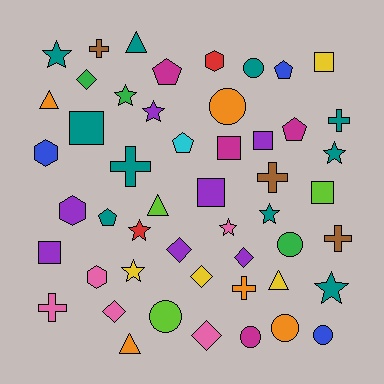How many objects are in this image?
There are 50 objects.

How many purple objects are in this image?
There are 7 purple objects.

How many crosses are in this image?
There are 7 crosses.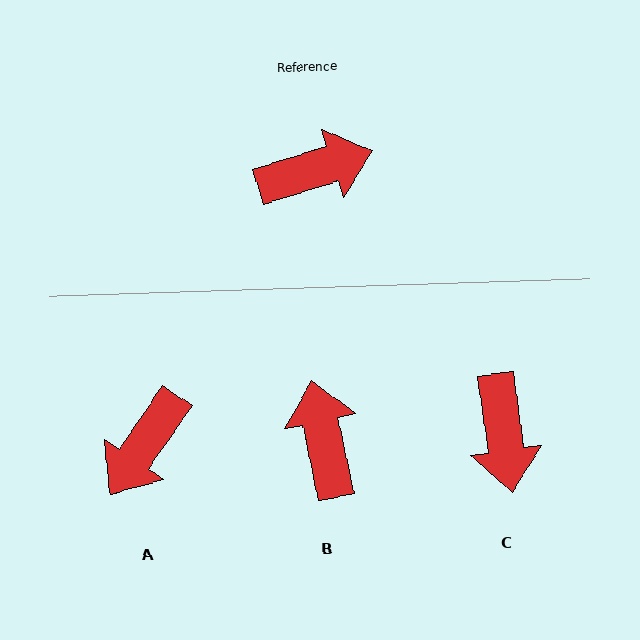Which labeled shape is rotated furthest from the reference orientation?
A, about 142 degrees away.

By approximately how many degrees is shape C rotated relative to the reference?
Approximately 100 degrees clockwise.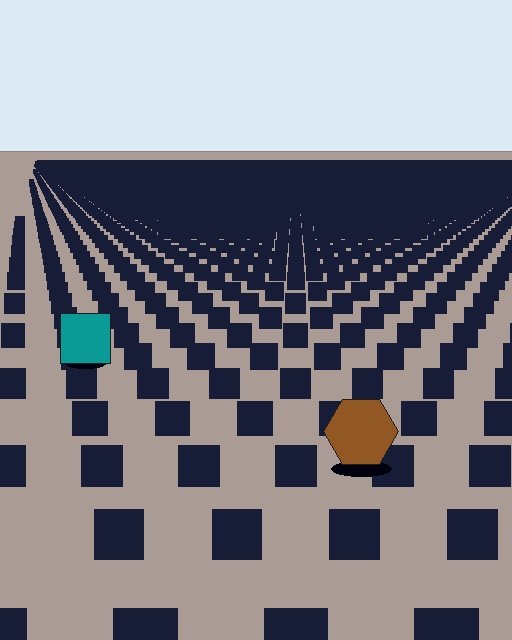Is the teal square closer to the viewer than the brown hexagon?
No. The brown hexagon is closer — you can tell from the texture gradient: the ground texture is coarser near it.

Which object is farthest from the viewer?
The teal square is farthest from the viewer. It appears smaller and the ground texture around it is denser.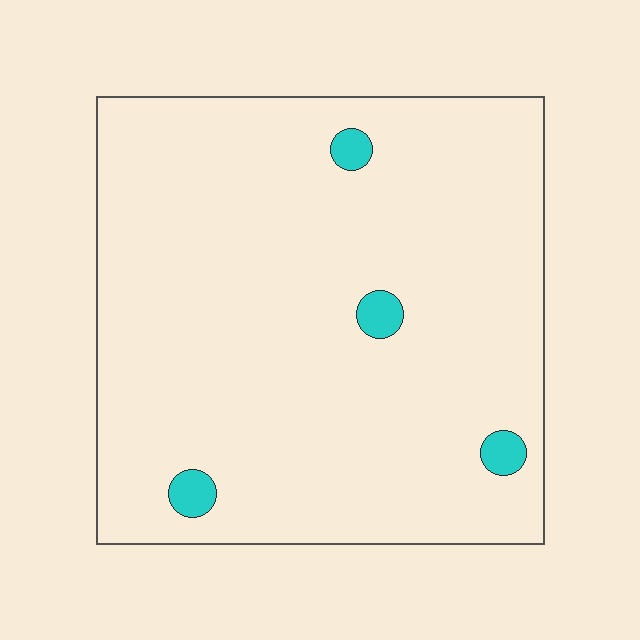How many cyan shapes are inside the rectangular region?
4.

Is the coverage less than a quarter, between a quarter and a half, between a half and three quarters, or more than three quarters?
Less than a quarter.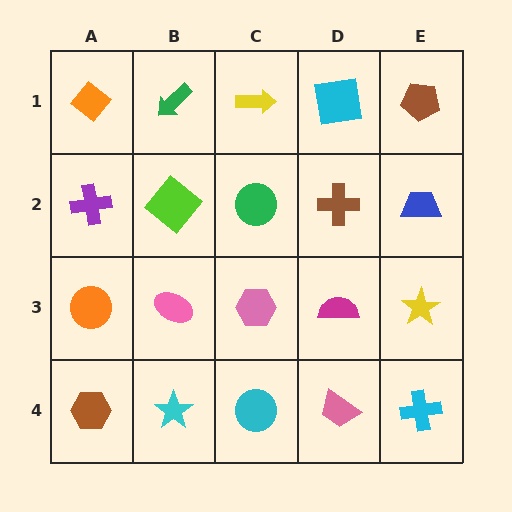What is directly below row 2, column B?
A pink ellipse.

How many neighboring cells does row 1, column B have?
3.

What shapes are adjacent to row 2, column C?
A yellow arrow (row 1, column C), a pink hexagon (row 3, column C), a lime diamond (row 2, column B), a brown cross (row 2, column D).